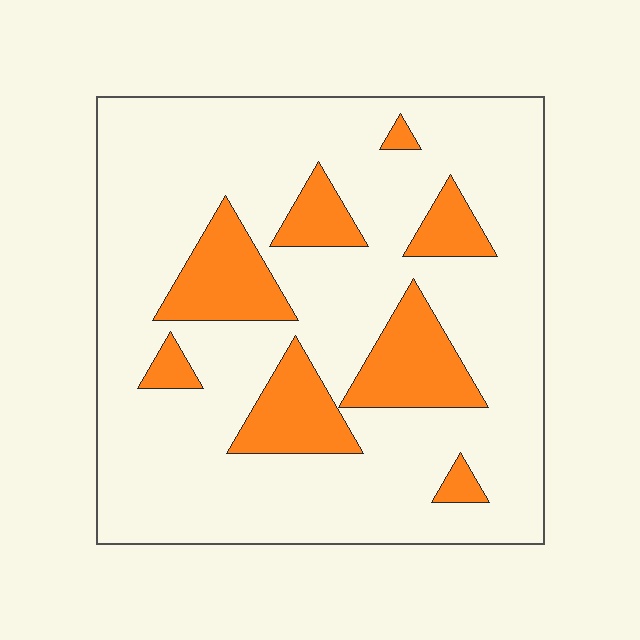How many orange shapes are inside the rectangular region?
8.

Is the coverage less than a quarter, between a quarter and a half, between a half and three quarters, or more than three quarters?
Less than a quarter.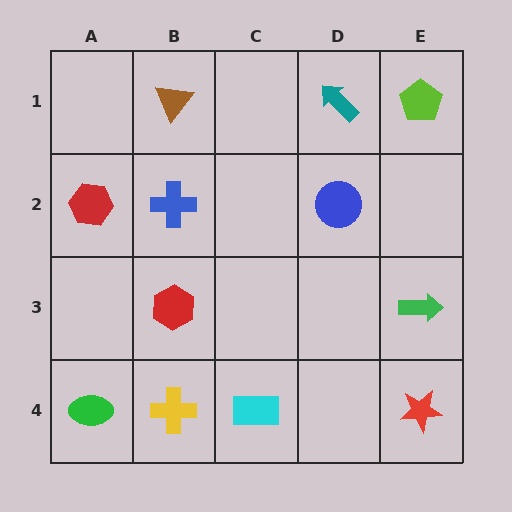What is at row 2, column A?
A red hexagon.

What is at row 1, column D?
A teal arrow.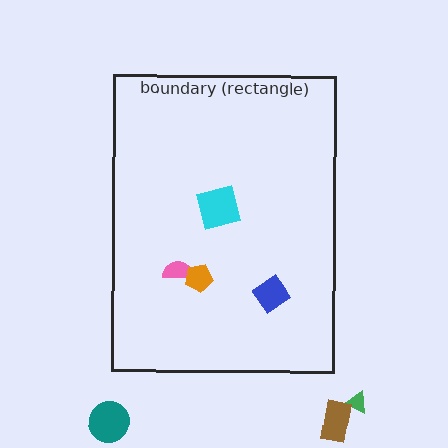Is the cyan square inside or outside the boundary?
Inside.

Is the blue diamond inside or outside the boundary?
Inside.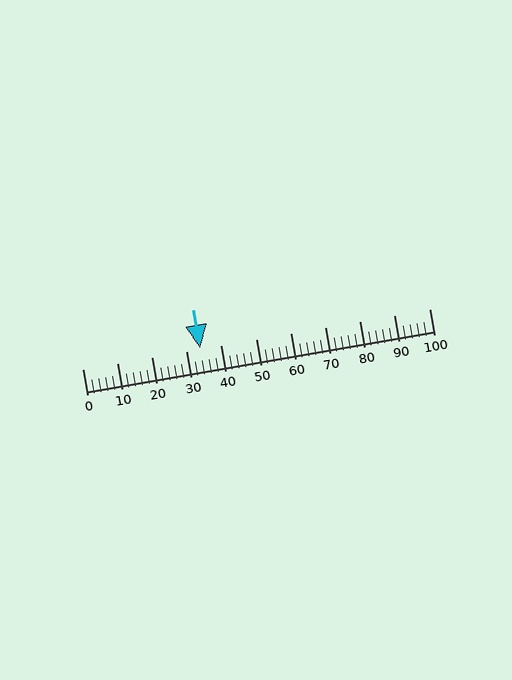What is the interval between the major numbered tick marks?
The major tick marks are spaced 10 units apart.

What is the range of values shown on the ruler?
The ruler shows values from 0 to 100.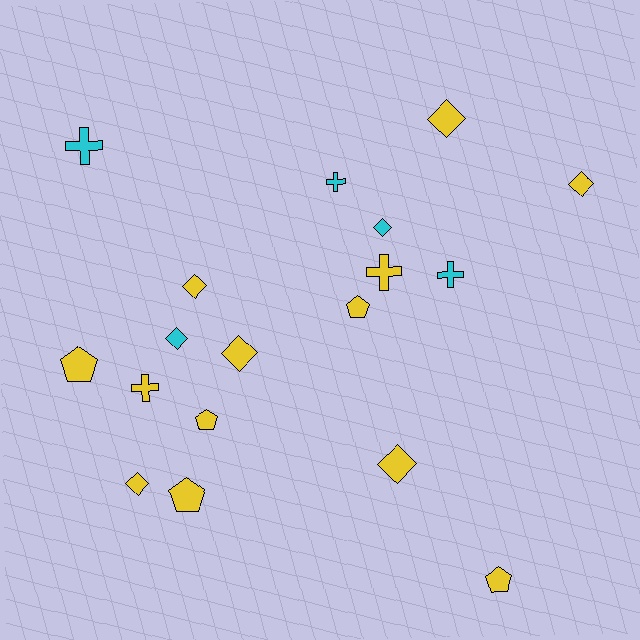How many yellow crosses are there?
There are 2 yellow crosses.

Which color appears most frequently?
Yellow, with 13 objects.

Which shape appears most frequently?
Diamond, with 8 objects.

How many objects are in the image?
There are 18 objects.